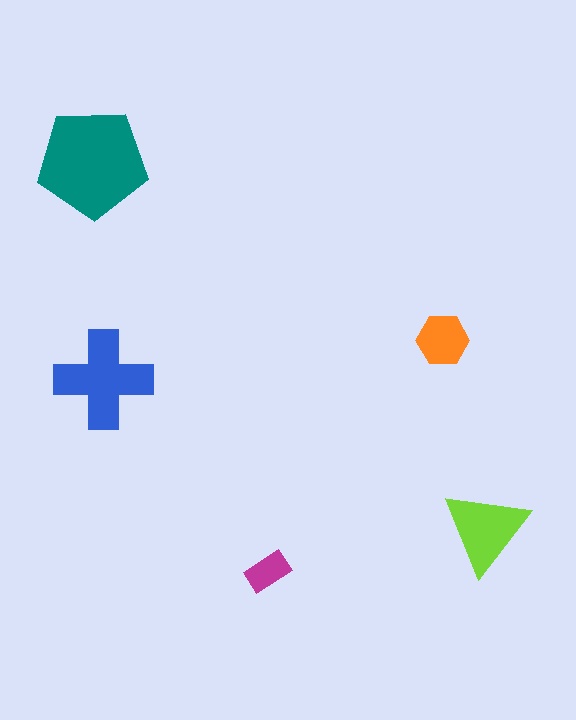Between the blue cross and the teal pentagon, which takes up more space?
The teal pentagon.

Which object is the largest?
The teal pentagon.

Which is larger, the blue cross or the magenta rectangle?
The blue cross.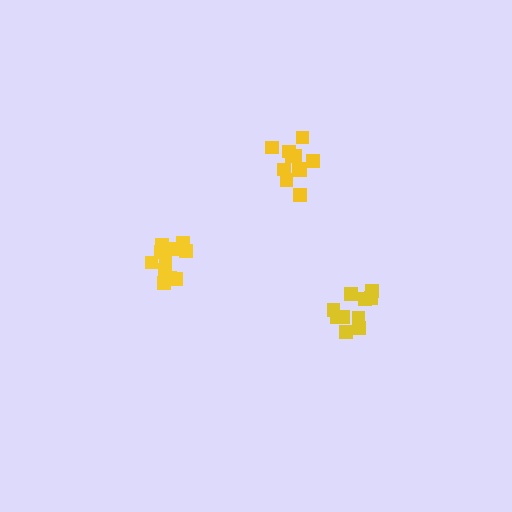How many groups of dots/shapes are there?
There are 3 groups.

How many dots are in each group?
Group 1: 11 dots, Group 2: 10 dots, Group 3: 11 dots (32 total).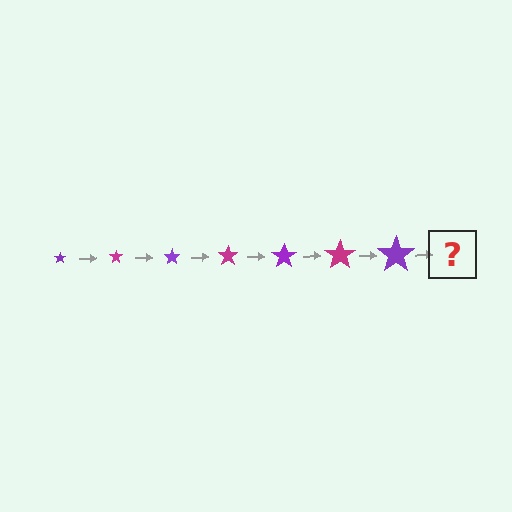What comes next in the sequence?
The next element should be a magenta star, larger than the previous one.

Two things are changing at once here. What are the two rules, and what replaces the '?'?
The two rules are that the star grows larger each step and the color cycles through purple and magenta. The '?' should be a magenta star, larger than the previous one.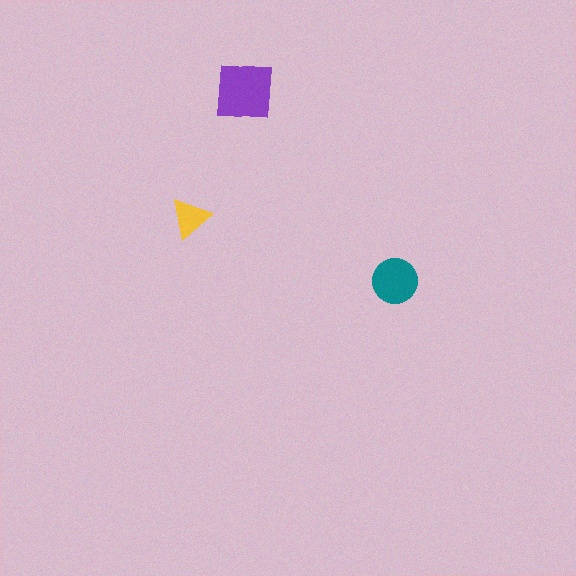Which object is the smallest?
The yellow triangle.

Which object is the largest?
The purple square.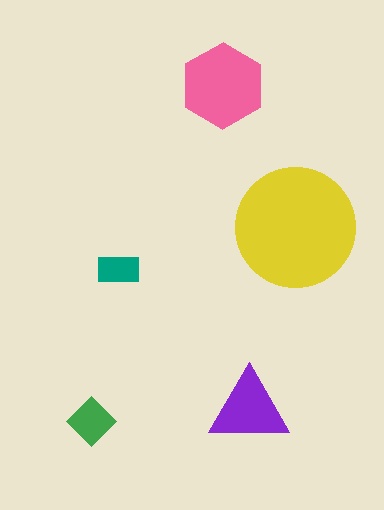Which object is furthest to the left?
The green diamond is leftmost.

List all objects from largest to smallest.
The yellow circle, the pink hexagon, the purple triangle, the green diamond, the teal rectangle.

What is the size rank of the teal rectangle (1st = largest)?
5th.